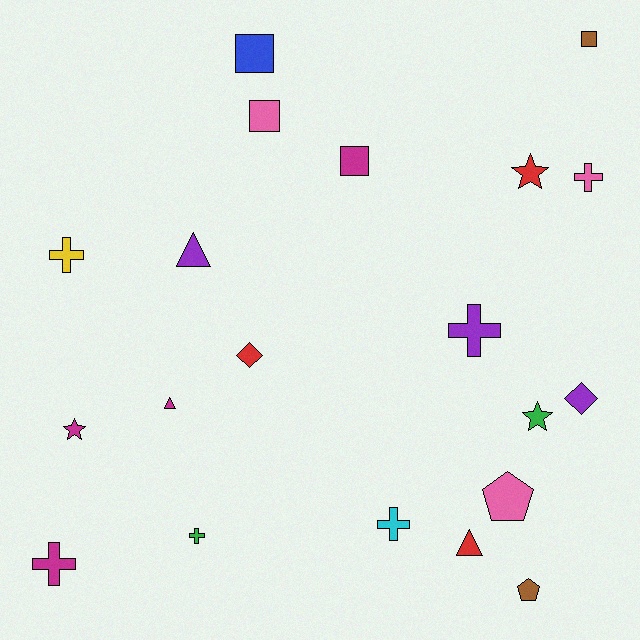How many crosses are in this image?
There are 6 crosses.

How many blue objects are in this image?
There is 1 blue object.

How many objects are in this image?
There are 20 objects.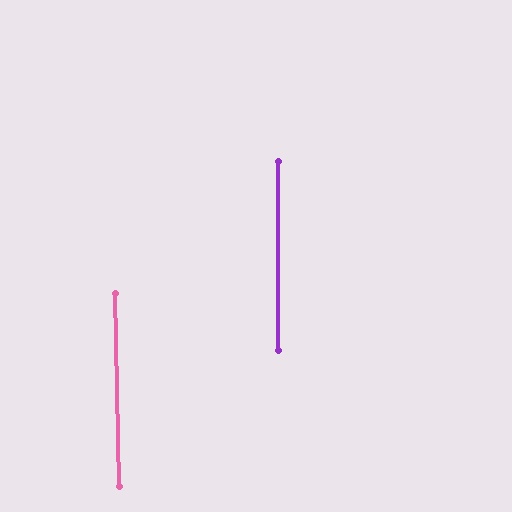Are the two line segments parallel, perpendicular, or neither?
Parallel — their directions differ by only 1.1°.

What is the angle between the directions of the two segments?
Approximately 1 degree.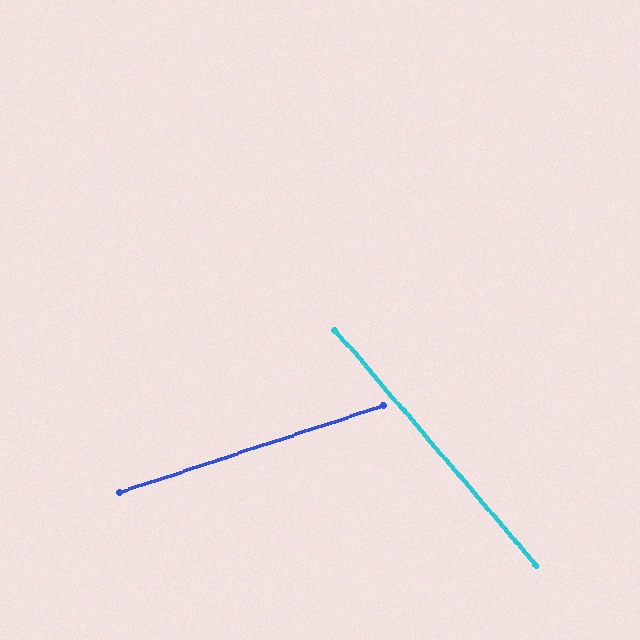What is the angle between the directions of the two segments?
Approximately 67 degrees.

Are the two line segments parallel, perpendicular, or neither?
Neither parallel nor perpendicular — they differ by about 67°.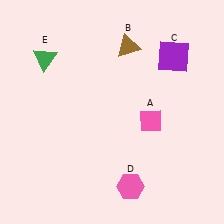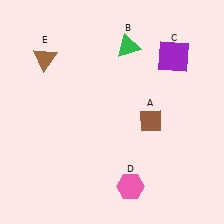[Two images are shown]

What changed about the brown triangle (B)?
In Image 1, B is brown. In Image 2, it changed to green.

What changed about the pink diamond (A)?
In Image 1, A is pink. In Image 2, it changed to brown.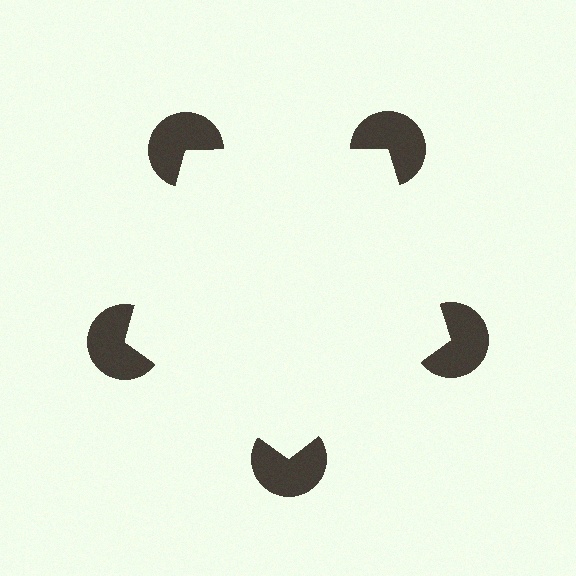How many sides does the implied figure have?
5 sides.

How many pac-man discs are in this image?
There are 5 — one at each vertex of the illusory pentagon.